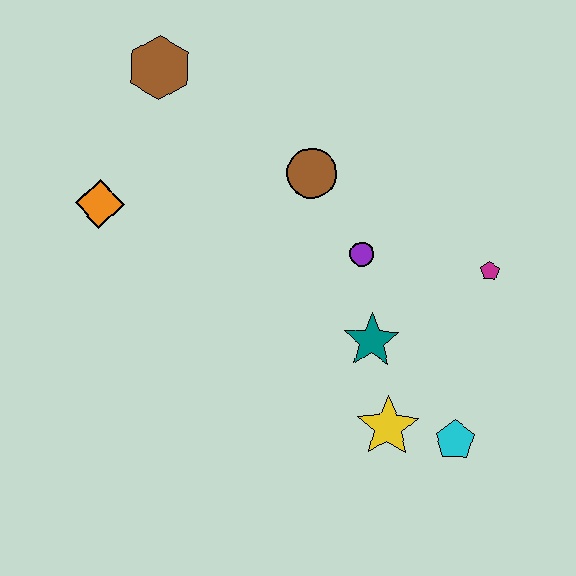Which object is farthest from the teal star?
The brown hexagon is farthest from the teal star.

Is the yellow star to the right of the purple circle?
Yes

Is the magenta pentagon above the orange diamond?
No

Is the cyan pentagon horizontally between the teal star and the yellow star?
No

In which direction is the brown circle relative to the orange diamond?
The brown circle is to the right of the orange diamond.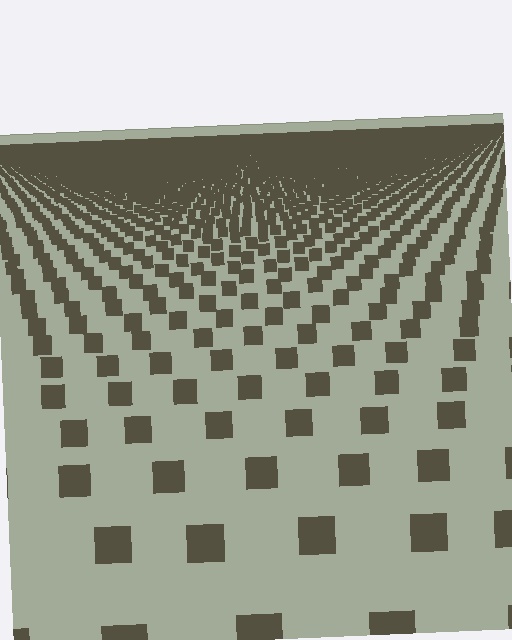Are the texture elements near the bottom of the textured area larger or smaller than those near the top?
Larger. Near the bottom, elements are closer to the viewer and appear at a bigger on-screen size.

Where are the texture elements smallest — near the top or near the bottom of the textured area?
Near the top.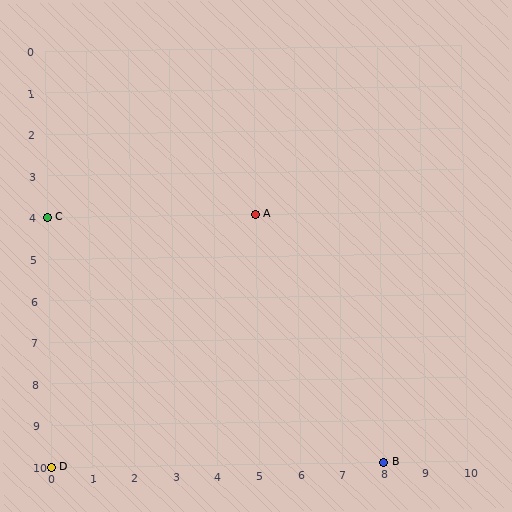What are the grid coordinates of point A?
Point A is at grid coordinates (5, 4).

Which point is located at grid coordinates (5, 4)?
Point A is at (5, 4).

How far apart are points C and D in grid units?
Points C and D are 6 rows apart.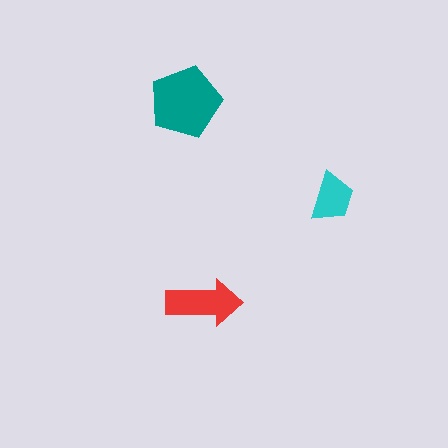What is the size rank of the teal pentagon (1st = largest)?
1st.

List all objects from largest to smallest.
The teal pentagon, the red arrow, the cyan trapezoid.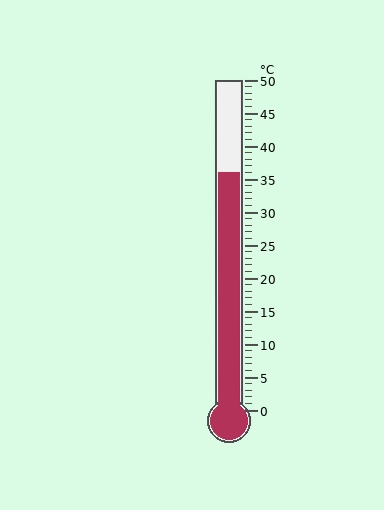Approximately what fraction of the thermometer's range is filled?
The thermometer is filled to approximately 70% of its range.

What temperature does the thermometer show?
The thermometer shows approximately 36°C.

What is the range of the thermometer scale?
The thermometer scale ranges from 0°C to 50°C.